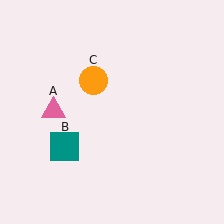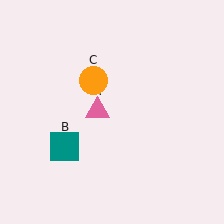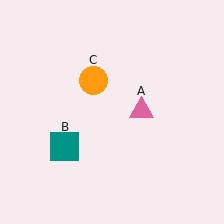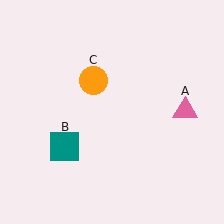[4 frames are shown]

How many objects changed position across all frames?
1 object changed position: pink triangle (object A).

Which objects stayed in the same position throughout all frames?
Teal square (object B) and orange circle (object C) remained stationary.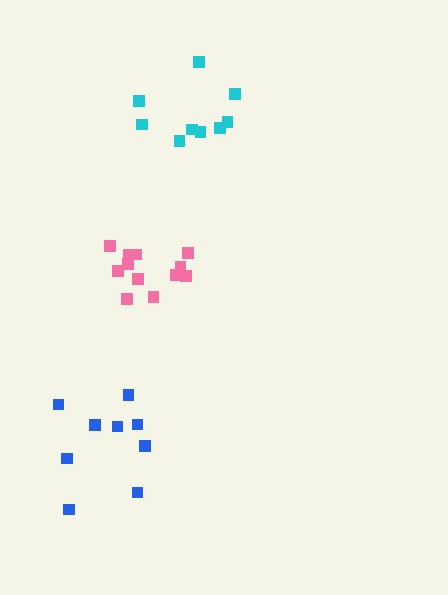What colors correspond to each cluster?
The clusters are colored: blue, cyan, pink.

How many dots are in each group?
Group 1: 9 dots, Group 2: 9 dots, Group 3: 12 dots (30 total).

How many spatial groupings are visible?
There are 3 spatial groupings.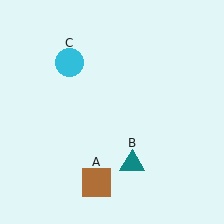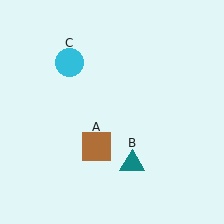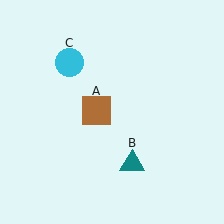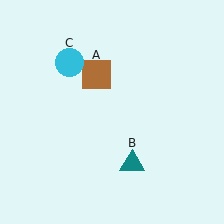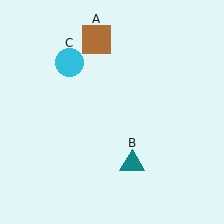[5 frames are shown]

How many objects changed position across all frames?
1 object changed position: brown square (object A).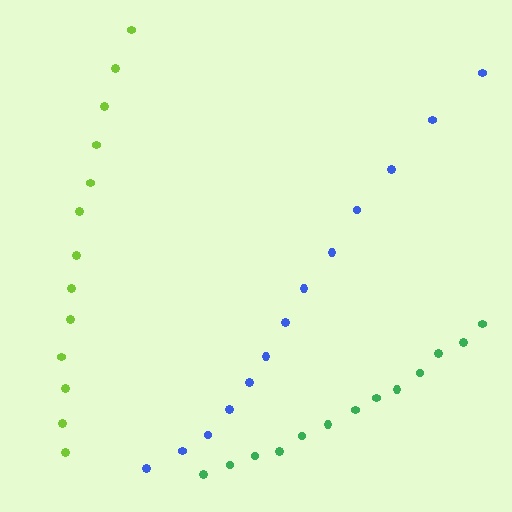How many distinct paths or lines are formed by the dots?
There are 3 distinct paths.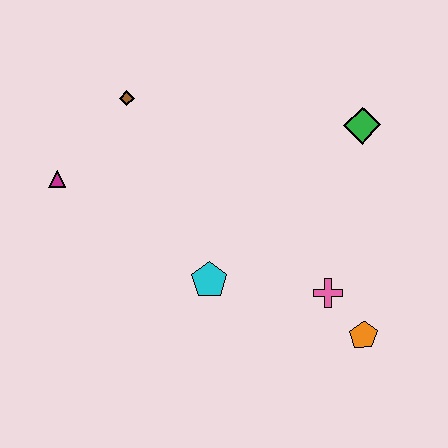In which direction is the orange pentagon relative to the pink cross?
The orange pentagon is below the pink cross.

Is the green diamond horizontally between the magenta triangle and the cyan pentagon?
No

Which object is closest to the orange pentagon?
The pink cross is closest to the orange pentagon.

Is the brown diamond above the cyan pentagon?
Yes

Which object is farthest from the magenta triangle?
The orange pentagon is farthest from the magenta triangle.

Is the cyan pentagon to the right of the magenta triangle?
Yes